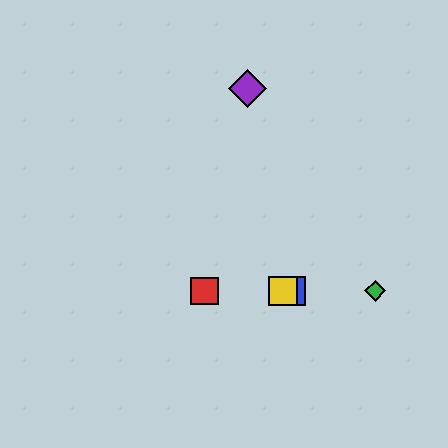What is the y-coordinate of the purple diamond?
The purple diamond is at y≈89.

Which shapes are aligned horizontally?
The red square, the blue square, the green diamond, the yellow square are aligned horizontally.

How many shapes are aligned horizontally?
4 shapes (the red square, the blue square, the green diamond, the yellow square) are aligned horizontally.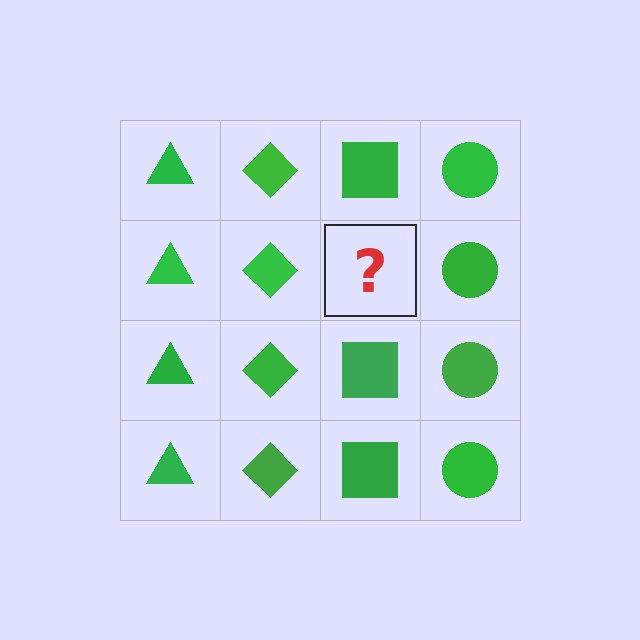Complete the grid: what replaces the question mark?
The question mark should be replaced with a green square.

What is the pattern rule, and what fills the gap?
The rule is that each column has a consistent shape. The gap should be filled with a green square.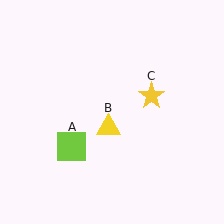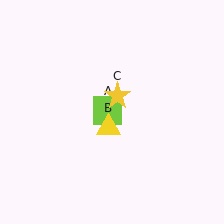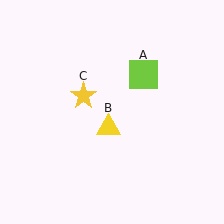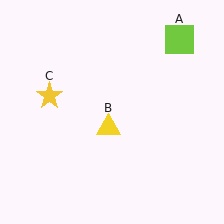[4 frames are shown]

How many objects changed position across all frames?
2 objects changed position: lime square (object A), yellow star (object C).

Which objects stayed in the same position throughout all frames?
Yellow triangle (object B) remained stationary.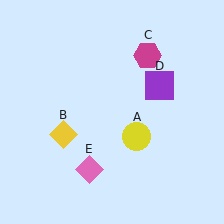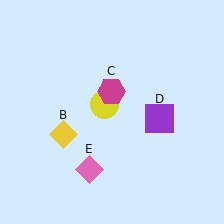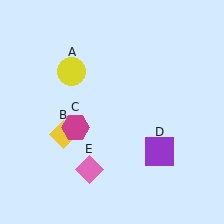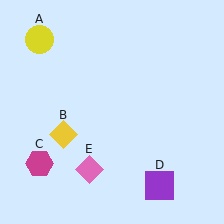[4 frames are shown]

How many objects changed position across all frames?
3 objects changed position: yellow circle (object A), magenta hexagon (object C), purple square (object D).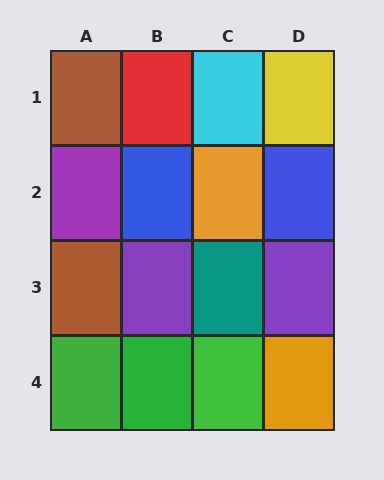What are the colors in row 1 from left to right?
Brown, red, cyan, yellow.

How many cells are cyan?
1 cell is cyan.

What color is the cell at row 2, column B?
Blue.